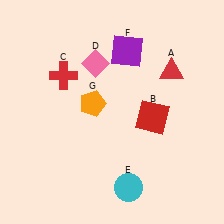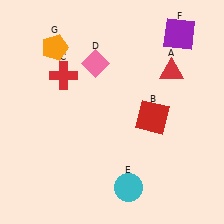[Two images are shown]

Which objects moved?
The objects that moved are: the purple square (F), the orange pentagon (G).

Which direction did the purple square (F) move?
The purple square (F) moved right.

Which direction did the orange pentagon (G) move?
The orange pentagon (G) moved up.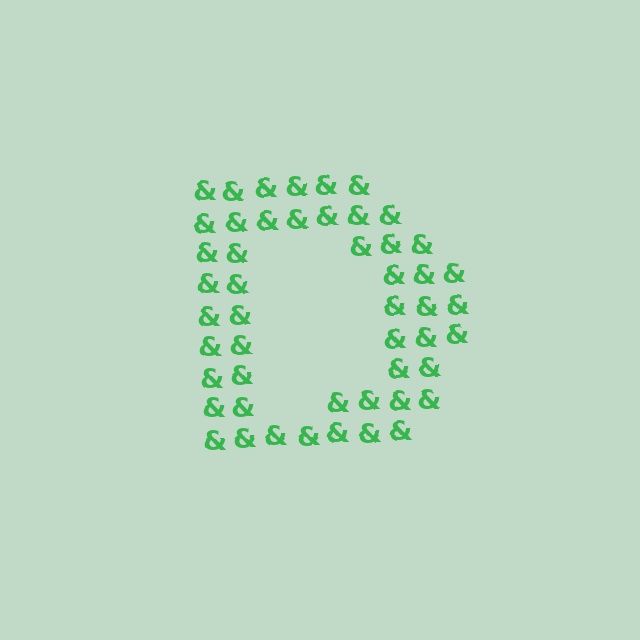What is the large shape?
The large shape is the letter D.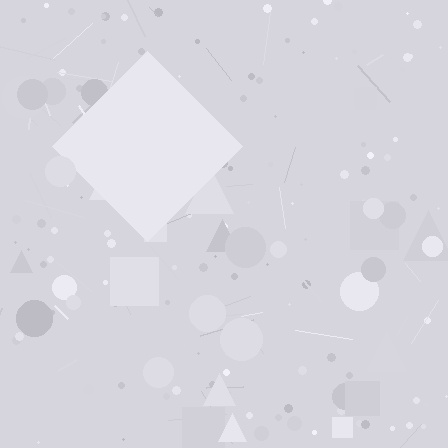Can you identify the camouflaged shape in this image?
The camouflaged shape is a diamond.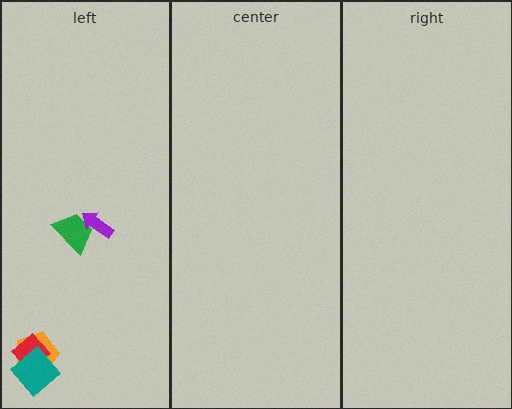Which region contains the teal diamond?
The left region.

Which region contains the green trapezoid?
The left region.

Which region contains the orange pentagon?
The left region.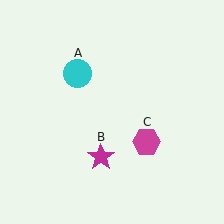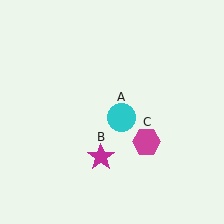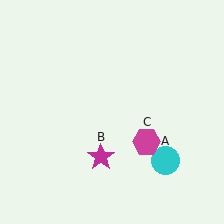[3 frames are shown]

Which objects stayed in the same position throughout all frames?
Magenta star (object B) and magenta hexagon (object C) remained stationary.